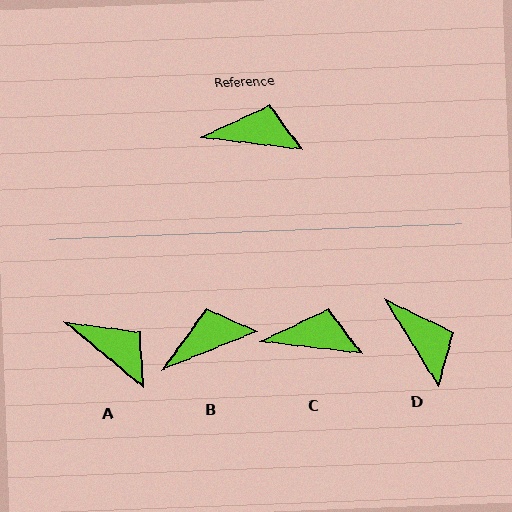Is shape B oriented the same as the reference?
No, it is off by about 29 degrees.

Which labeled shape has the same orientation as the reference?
C.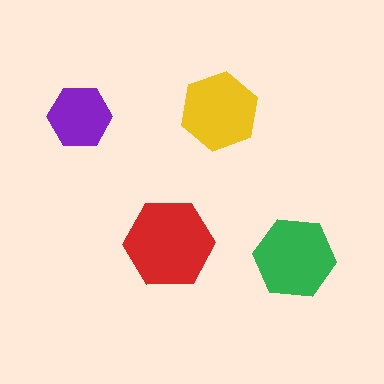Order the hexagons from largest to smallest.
the red one, the green one, the yellow one, the purple one.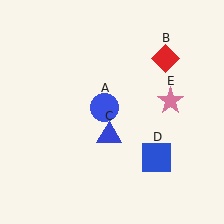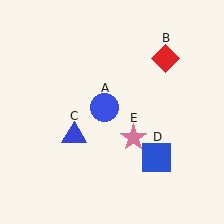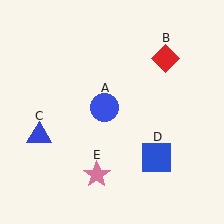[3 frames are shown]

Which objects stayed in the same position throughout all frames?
Blue circle (object A) and red diamond (object B) and blue square (object D) remained stationary.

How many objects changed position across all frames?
2 objects changed position: blue triangle (object C), pink star (object E).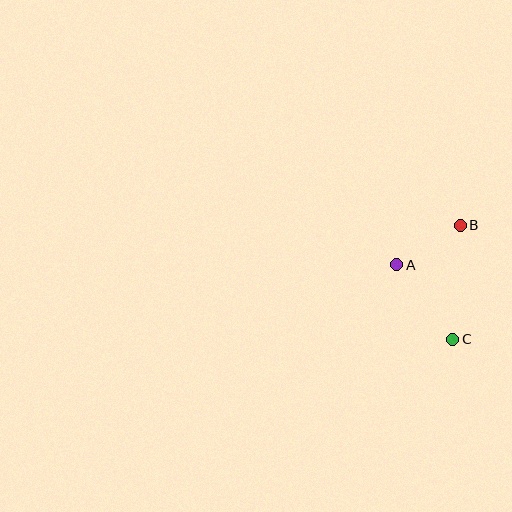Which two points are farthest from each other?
Points B and C are farthest from each other.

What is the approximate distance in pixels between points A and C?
The distance between A and C is approximately 93 pixels.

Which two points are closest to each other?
Points A and B are closest to each other.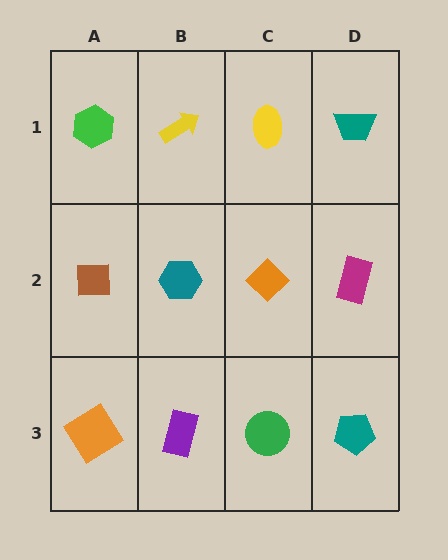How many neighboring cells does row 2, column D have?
3.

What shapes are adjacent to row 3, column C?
An orange diamond (row 2, column C), a purple rectangle (row 3, column B), a teal pentagon (row 3, column D).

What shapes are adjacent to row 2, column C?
A yellow ellipse (row 1, column C), a green circle (row 3, column C), a teal hexagon (row 2, column B), a magenta rectangle (row 2, column D).